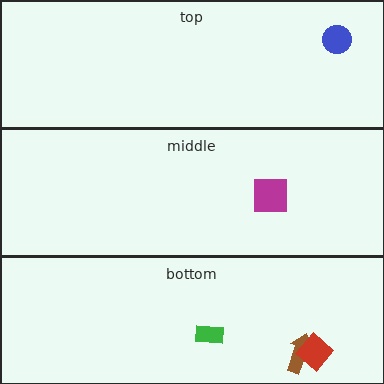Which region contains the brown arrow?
The bottom region.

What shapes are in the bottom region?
The brown arrow, the green rectangle, the red diamond.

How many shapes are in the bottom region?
3.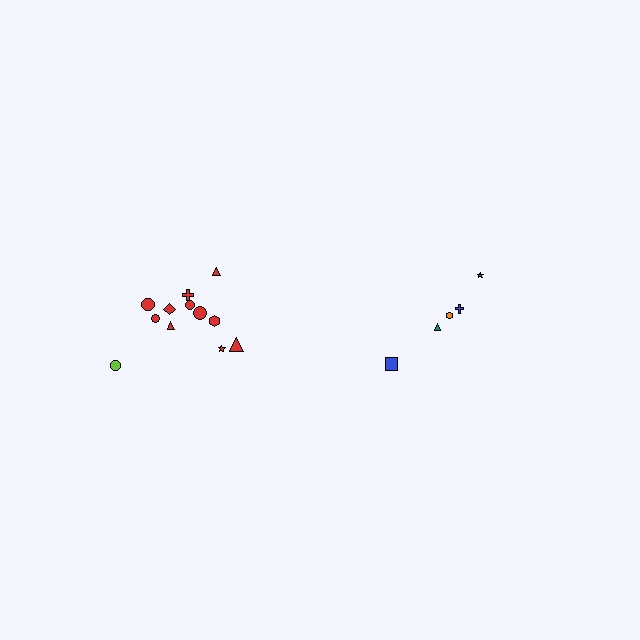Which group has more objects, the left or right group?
The left group.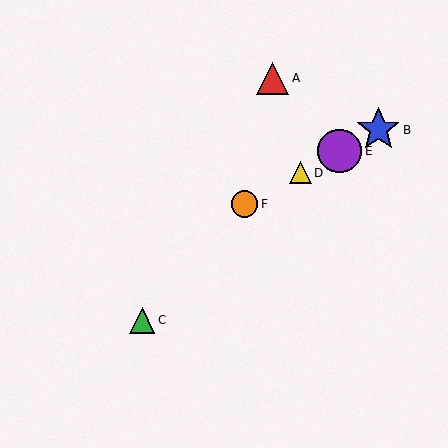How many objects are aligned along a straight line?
4 objects (B, D, E, F) are aligned along a straight line.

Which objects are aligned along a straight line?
Objects B, D, E, F are aligned along a straight line.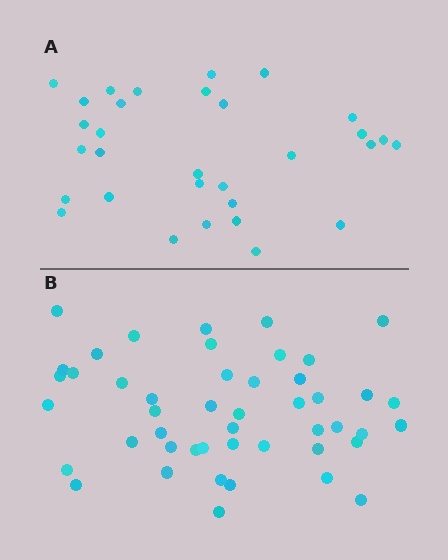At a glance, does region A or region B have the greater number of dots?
Region B (the bottom region) has more dots.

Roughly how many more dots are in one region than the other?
Region B has approximately 15 more dots than region A.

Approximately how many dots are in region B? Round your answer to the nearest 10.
About 50 dots. (The exact count is 47, which rounds to 50.)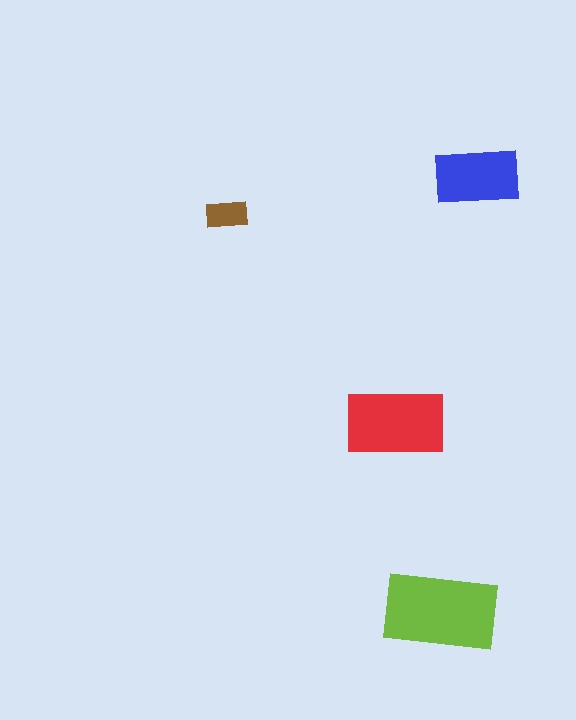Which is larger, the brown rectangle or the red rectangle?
The red one.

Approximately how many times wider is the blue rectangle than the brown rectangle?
About 2 times wider.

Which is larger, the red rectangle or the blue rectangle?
The red one.